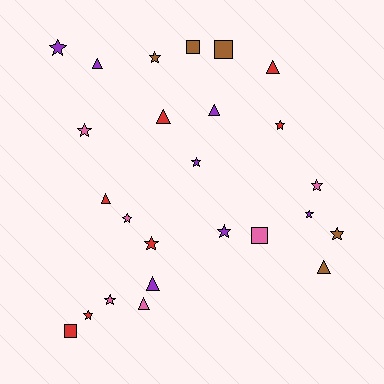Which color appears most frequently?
Purple, with 7 objects.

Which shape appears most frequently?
Star, with 13 objects.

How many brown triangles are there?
There is 1 brown triangle.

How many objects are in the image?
There are 25 objects.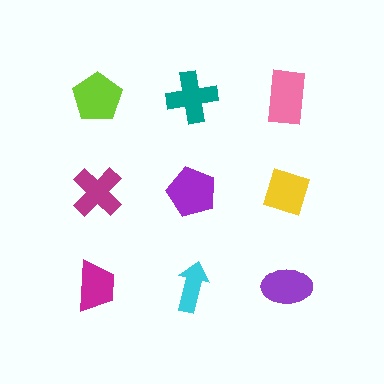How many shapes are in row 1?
3 shapes.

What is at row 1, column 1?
A lime pentagon.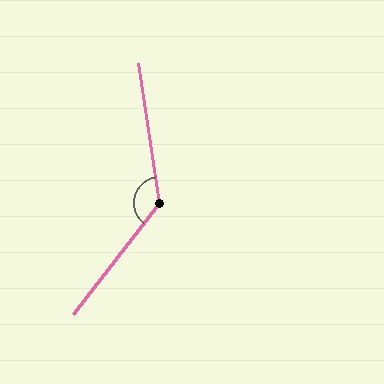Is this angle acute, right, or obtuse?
It is obtuse.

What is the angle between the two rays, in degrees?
Approximately 133 degrees.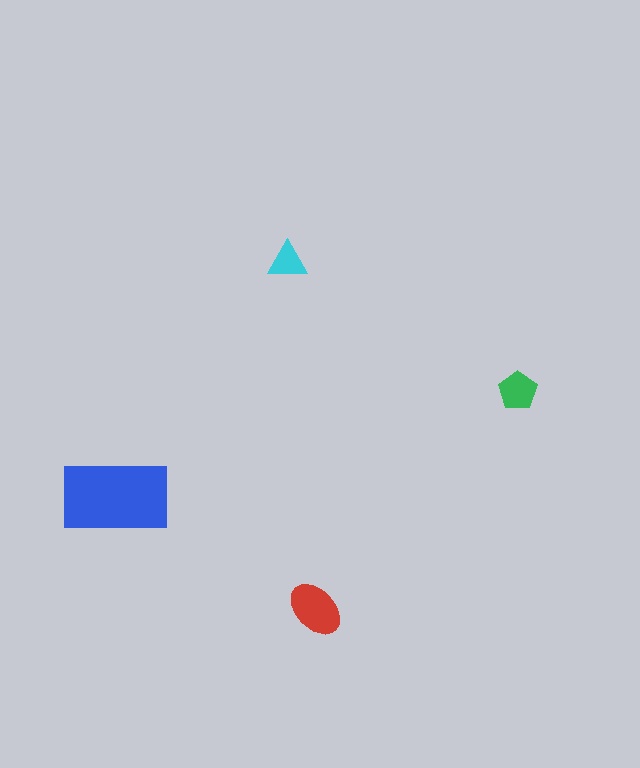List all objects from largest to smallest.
The blue rectangle, the red ellipse, the green pentagon, the cyan triangle.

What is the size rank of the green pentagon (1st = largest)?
3rd.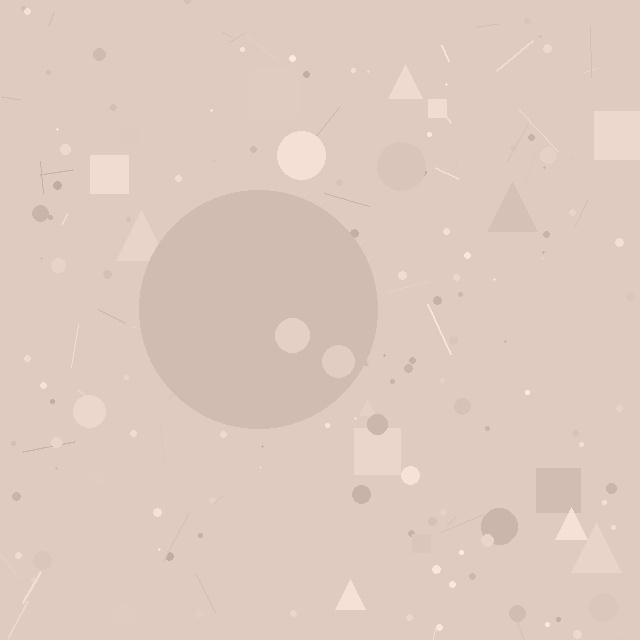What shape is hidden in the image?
A circle is hidden in the image.